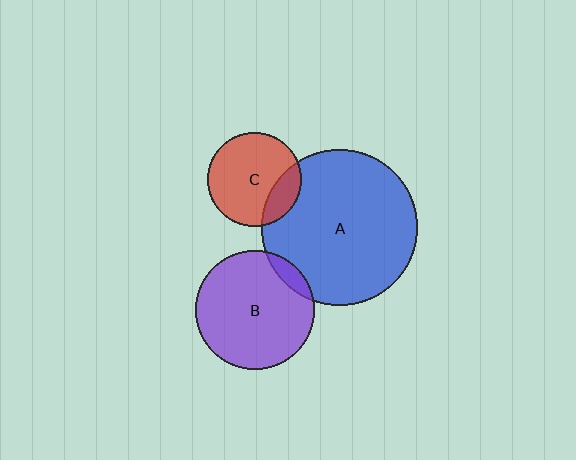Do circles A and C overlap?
Yes.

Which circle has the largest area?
Circle A (blue).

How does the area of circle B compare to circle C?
Approximately 1.6 times.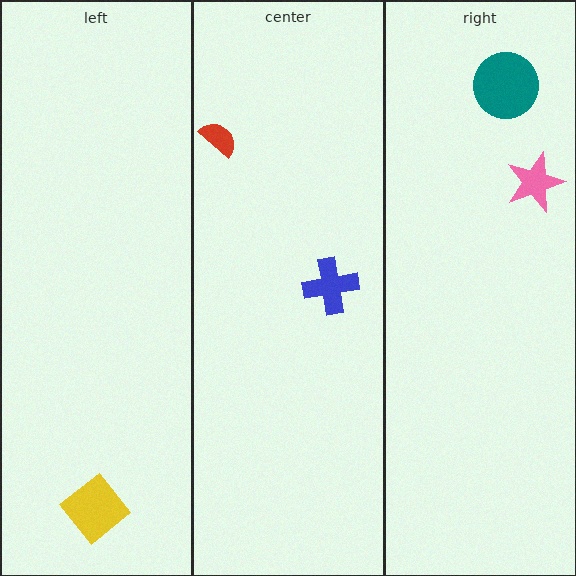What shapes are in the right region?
The pink star, the teal circle.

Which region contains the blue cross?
The center region.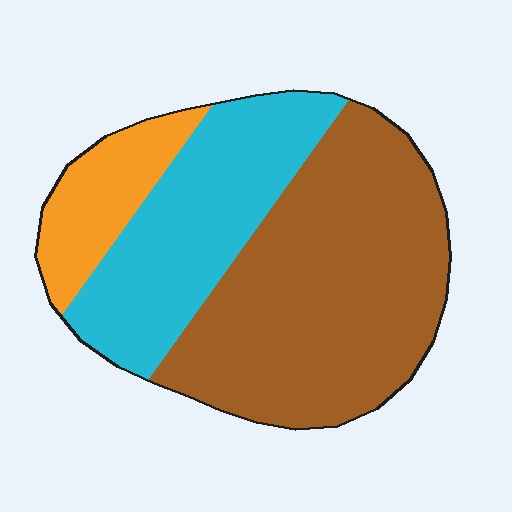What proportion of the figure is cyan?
Cyan covers roughly 30% of the figure.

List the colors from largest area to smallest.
From largest to smallest: brown, cyan, orange.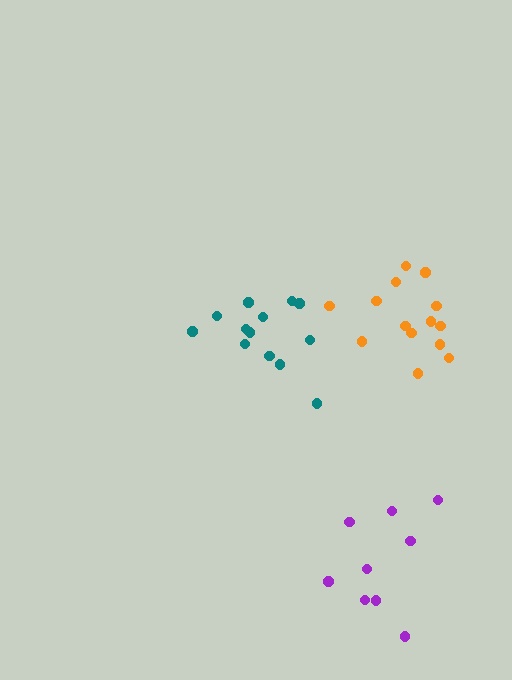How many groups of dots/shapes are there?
There are 3 groups.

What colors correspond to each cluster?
The clusters are colored: teal, purple, orange.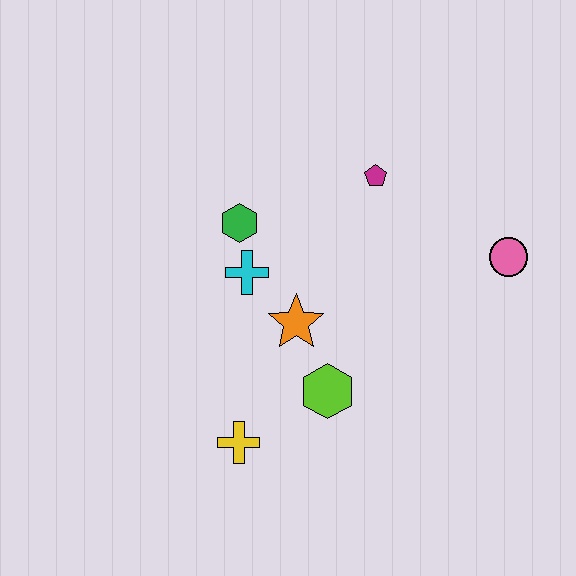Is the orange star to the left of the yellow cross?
No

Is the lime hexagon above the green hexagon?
No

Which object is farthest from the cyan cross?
The pink circle is farthest from the cyan cross.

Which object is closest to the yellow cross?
The lime hexagon is closest to the yellow cross.